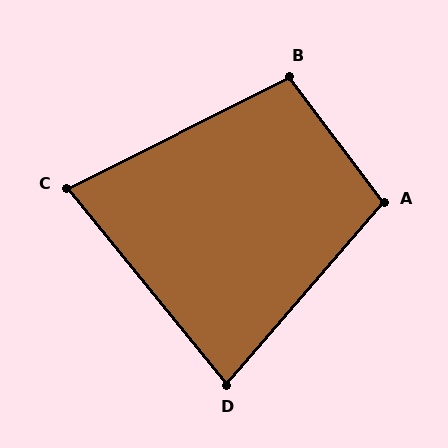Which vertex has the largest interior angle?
A, at approximately 102 degrees.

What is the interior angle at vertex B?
Approximately 100 degrees (obtuse).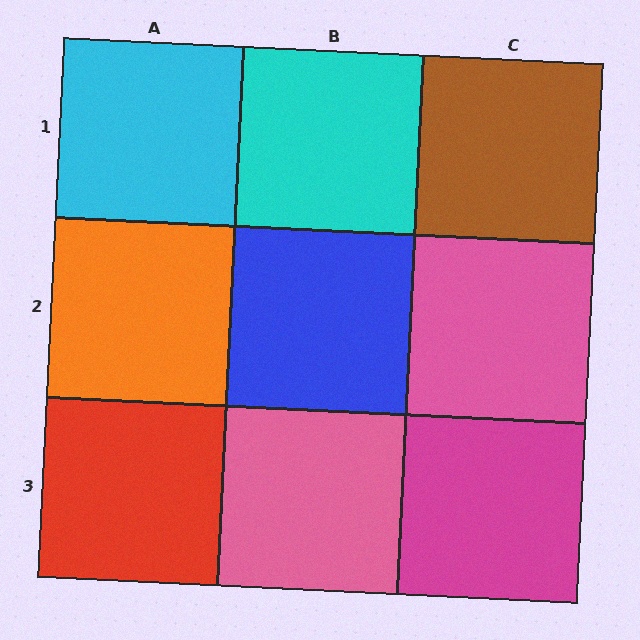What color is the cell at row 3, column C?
Magenta.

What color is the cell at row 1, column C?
Brown.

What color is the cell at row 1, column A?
Cyan.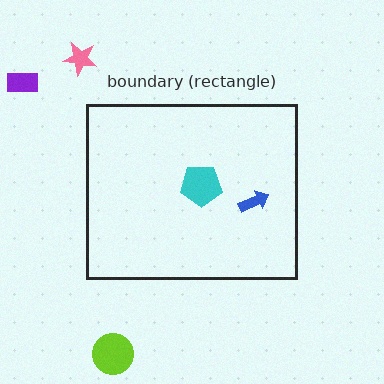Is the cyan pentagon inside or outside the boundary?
Inside.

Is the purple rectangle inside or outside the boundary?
Outside.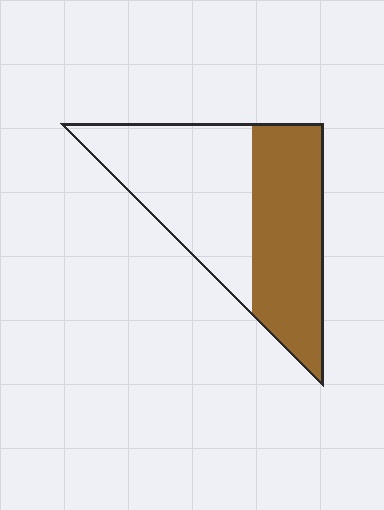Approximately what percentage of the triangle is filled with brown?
Approximately 45%.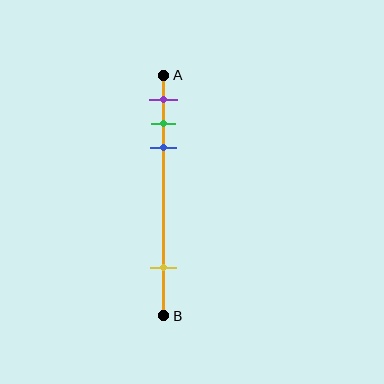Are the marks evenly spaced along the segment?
No, the marks are not evenly spaced.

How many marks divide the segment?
There are 4 marks dividing the segment.